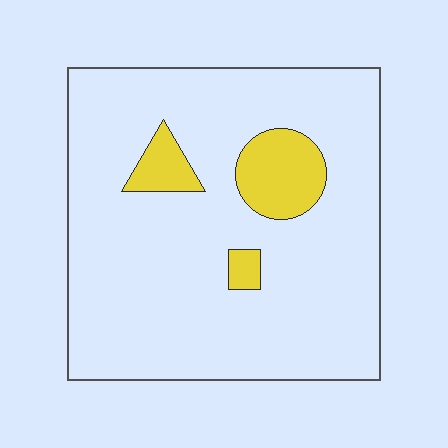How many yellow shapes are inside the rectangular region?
3.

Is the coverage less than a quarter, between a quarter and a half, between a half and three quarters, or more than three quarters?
Less than a quarter.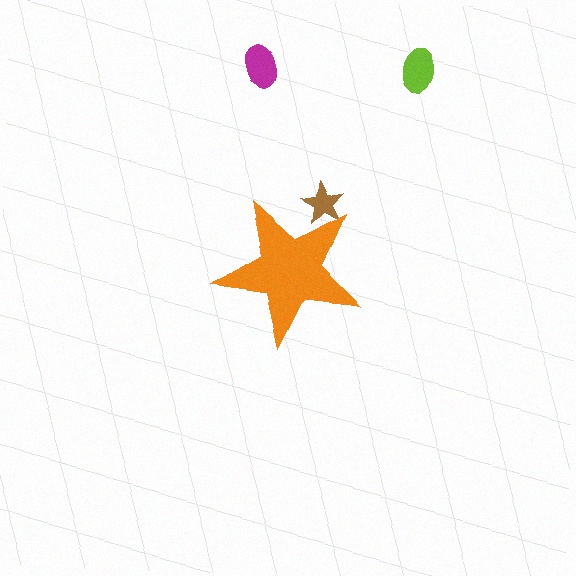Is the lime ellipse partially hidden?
No, the lime ellipse is fully visible.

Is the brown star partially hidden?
Yes, the brown star is partially hidden behind the orange star.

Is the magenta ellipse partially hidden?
No, the magenta ellipse is fully visible.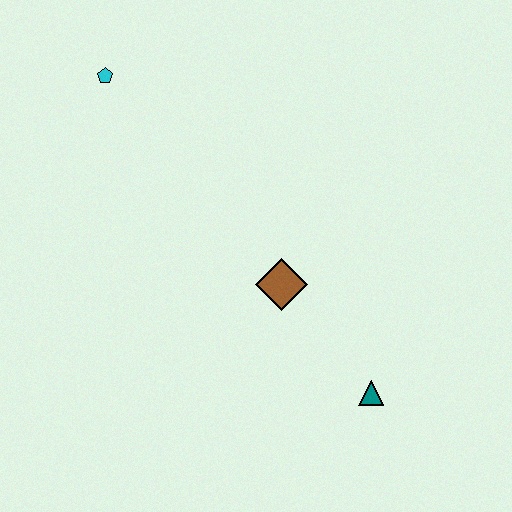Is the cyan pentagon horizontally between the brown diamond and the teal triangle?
No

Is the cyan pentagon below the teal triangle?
No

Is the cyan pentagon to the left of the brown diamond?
Yes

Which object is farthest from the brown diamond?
The cyan pentagon is farthest from the brown diamond.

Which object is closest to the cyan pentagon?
The brown diamond is closest to the cyan pentagon.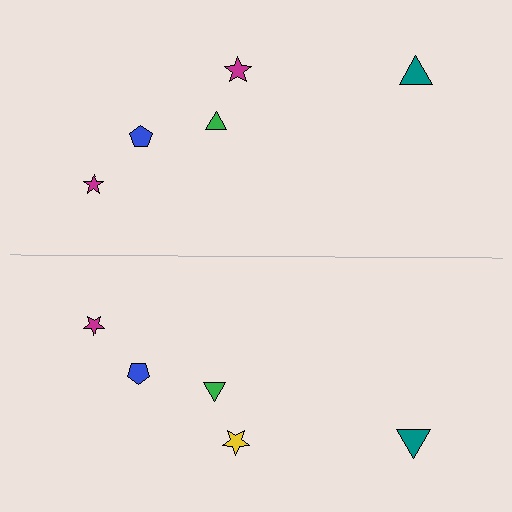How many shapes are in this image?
There are 10 shapes in this image.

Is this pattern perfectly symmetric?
No, the pattern is not perfectly symmetric. The yellow star on the bottom side breaks the symmetry — its mirror counterpart is magenta.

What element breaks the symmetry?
The yellow star on the bottom side breaks the symmetry — its mirror counterpart is magenta.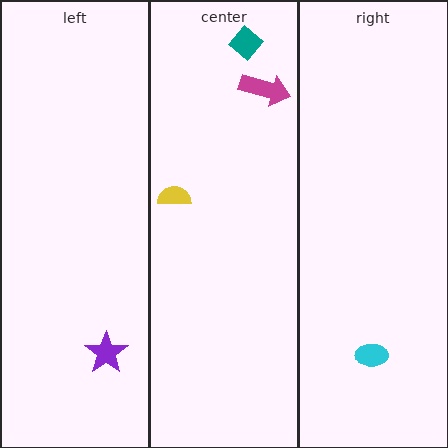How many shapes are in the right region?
1.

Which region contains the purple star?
The left region.